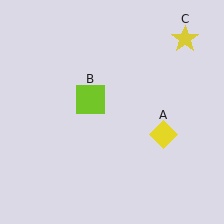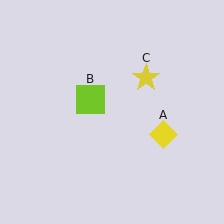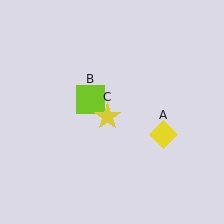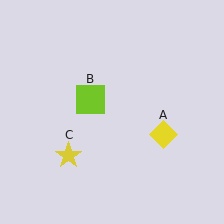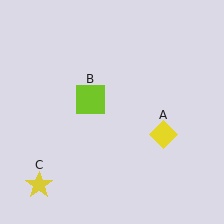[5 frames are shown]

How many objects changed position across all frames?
1 object changed position: yellow star (object C).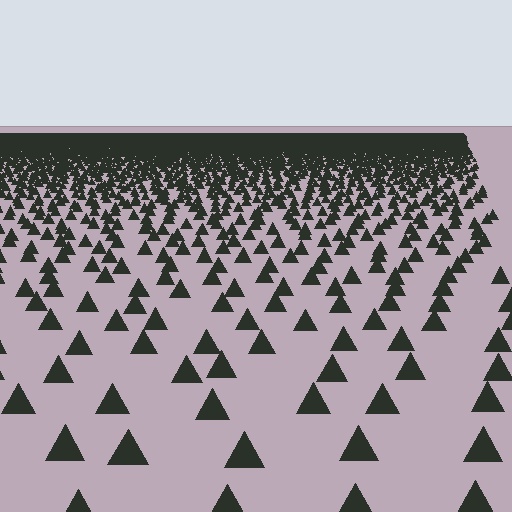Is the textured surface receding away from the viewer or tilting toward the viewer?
The surface is receding away from the viewer. Texture elements get smaller and denser toward the top.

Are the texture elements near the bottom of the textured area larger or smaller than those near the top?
Larger. Near the bottom, elements are closer to the viewer and appear at a bigger on-screen size.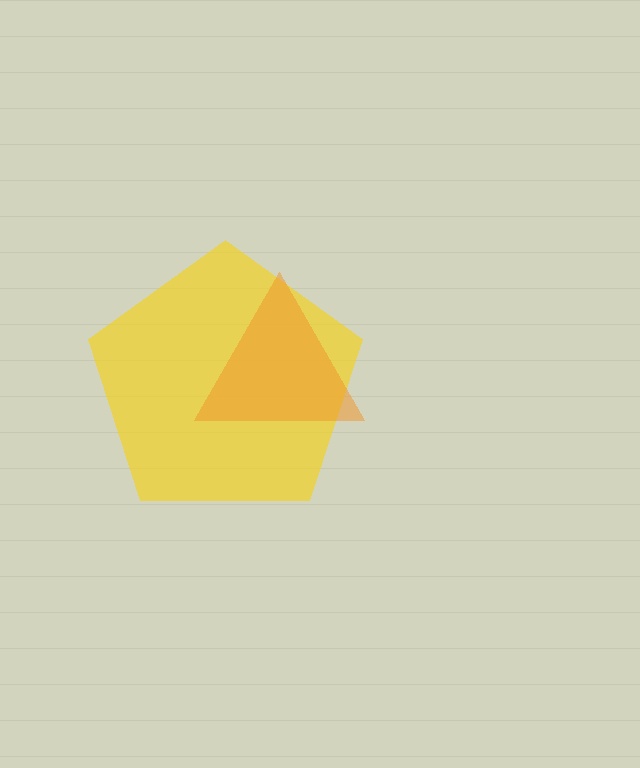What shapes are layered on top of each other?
The layered shapes are: a yellow pentagon, an orange triangle.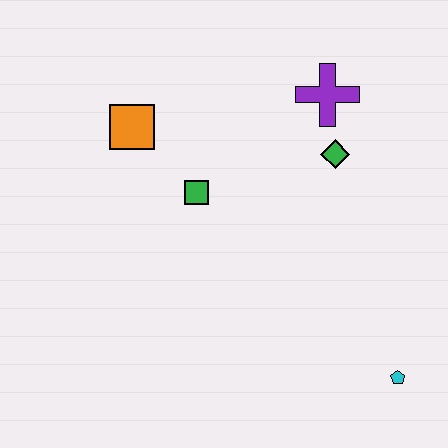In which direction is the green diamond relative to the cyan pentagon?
The green diamond is above the cyan pentagon.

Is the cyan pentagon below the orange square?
Yes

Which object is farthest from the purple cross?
The cyan pentagon is farthest from the purple cross.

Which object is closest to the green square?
The orange square is closest to the green square.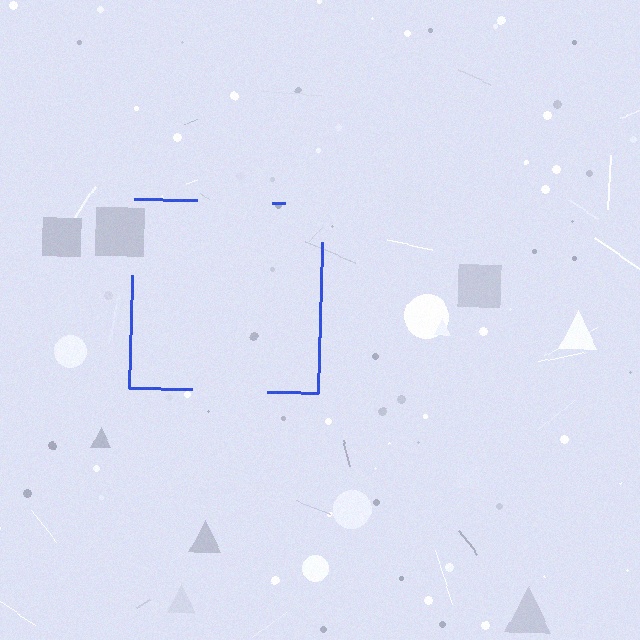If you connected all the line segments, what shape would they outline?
They would outline a square.